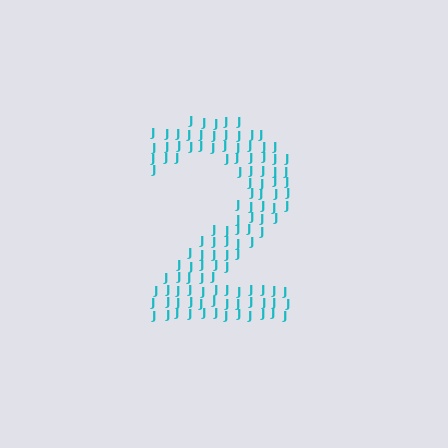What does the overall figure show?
The overall figure shows the digit 2.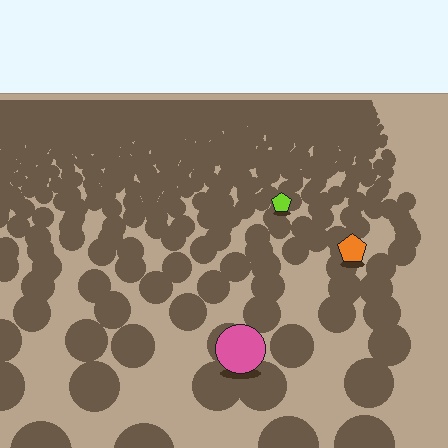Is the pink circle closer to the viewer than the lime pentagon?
Yes. The pink circle is closer — you can tell from the texture gradient: the ground texture is coarser near it.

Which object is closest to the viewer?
The pink circle is closest. The texture marks near it are larger and more spread out.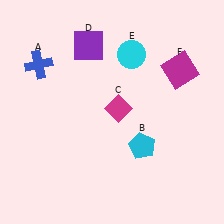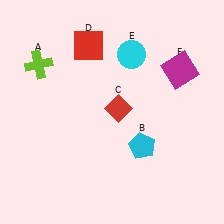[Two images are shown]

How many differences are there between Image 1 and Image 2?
There are 3 differences between the two images.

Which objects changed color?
A changed from blue to lime. C changed from magenta to red. D changed from purple to red.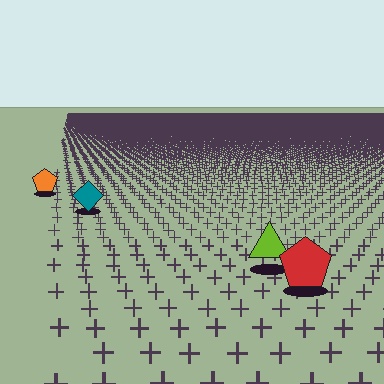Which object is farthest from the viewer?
The orange pentagon is farthest from the viewer. It appears smaller and the ground texture around it is denser.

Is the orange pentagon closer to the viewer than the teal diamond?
No. The teal diamond is closer — you can tell from the texture gradient: the ground texture is coarser near it.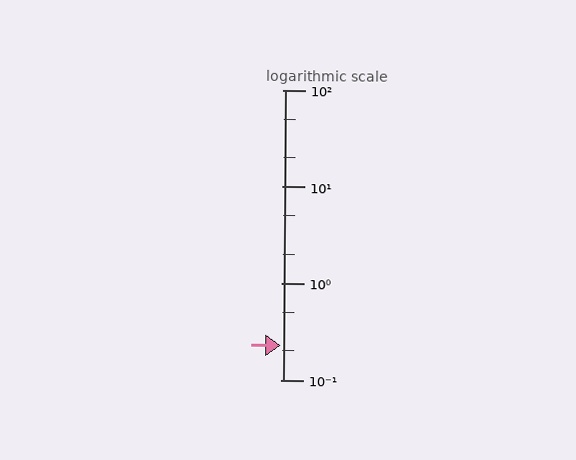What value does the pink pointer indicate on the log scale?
The pointer indicates approximately 0.23.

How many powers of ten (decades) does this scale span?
The scale spans 3 decades, from 0.1 to 100.